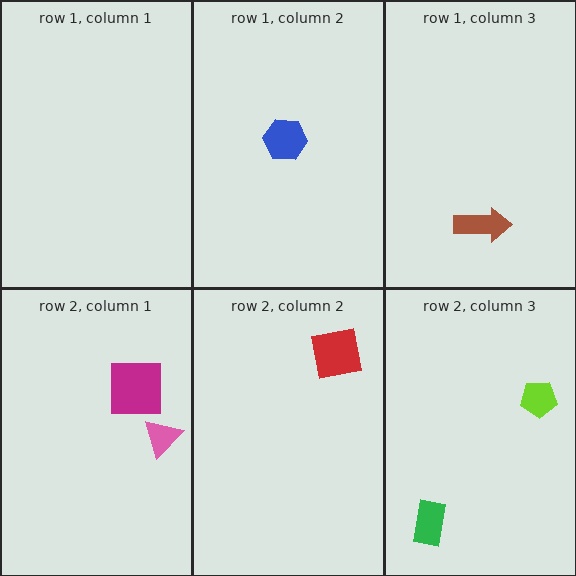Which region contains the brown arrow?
The row 1, column 3 region.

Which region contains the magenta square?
The row 2, column 1 region.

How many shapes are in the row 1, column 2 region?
1.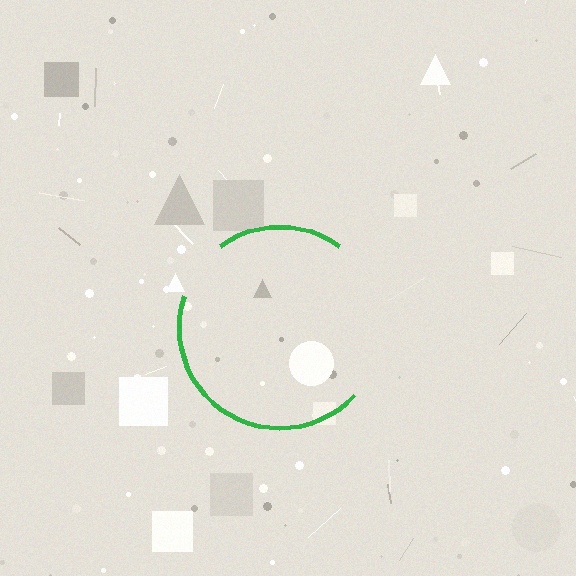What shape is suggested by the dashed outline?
The dashed outline suggests a circle.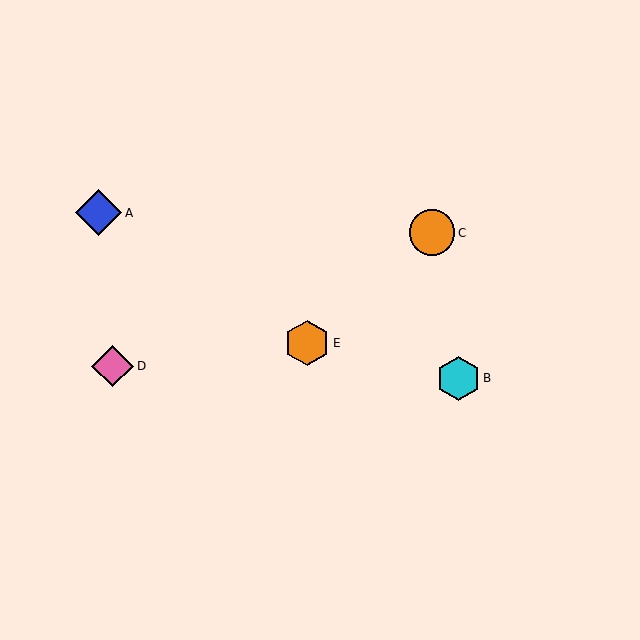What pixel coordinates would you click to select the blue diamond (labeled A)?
Click at (99, 213) to select the blue diamond A.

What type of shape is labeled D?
Shape D is a pink diamond.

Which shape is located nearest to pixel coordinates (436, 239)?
The orange circle (labeled C) at (432, 233) is nearest to that location.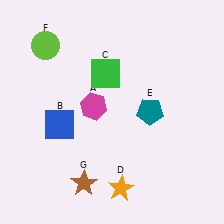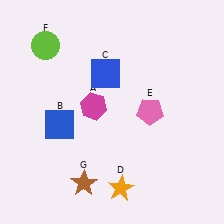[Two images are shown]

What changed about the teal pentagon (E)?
In Image 1, E is teal. In Image 2, it changed to pink.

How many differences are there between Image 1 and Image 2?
There are 2 differences between the two images.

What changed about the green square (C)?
In Image 1, C is green. In Image 2, it changed to blue.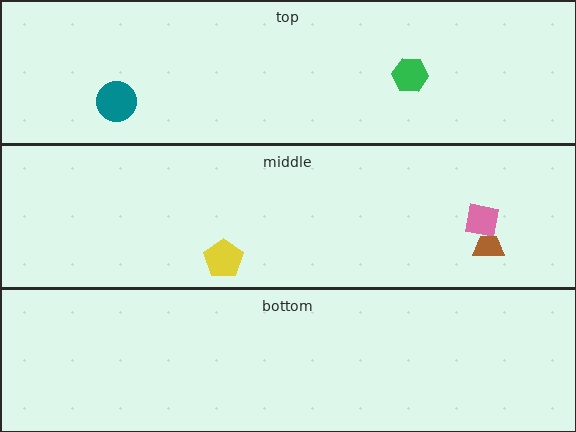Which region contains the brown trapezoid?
The middle region.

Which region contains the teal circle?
The top region.